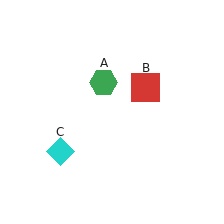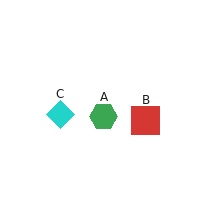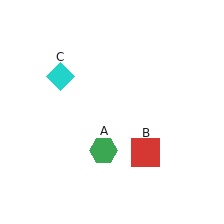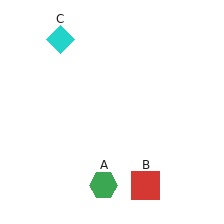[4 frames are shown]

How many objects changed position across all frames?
3 objects changed position: green hexagon (object A), red square (object B), cyan diamond (object C).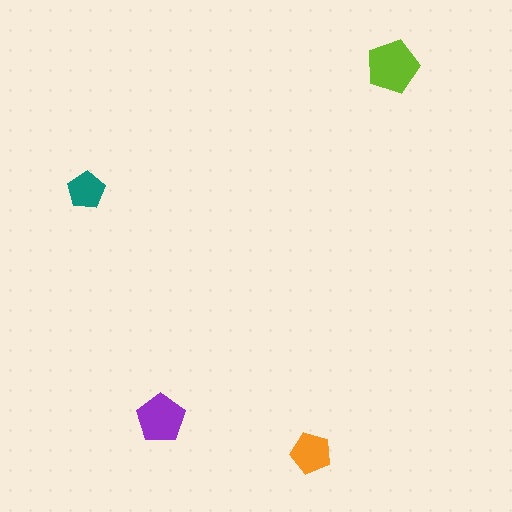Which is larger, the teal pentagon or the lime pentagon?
The lime one.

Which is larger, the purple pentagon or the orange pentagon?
The purple one.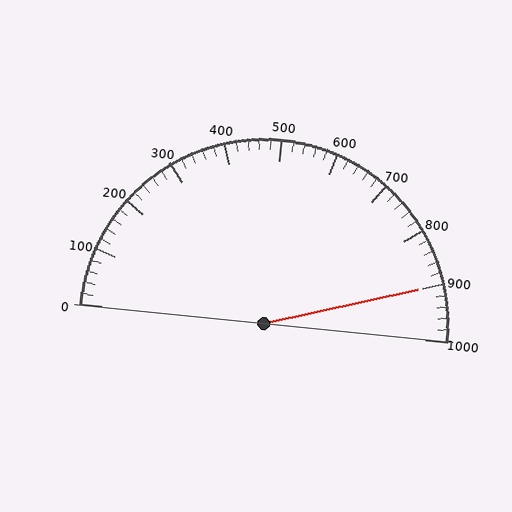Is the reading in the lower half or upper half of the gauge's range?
The reading is in the upper half of the range (0 to 1000).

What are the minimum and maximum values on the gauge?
The gauge ranges from 0 to 1000.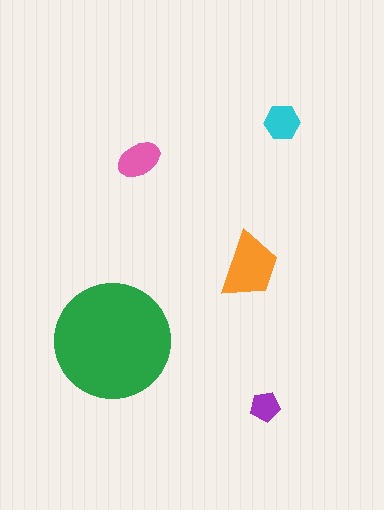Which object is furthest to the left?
The green circle is leftmost.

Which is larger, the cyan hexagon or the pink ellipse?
The pink ellipse.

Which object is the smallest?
The purple pentagon.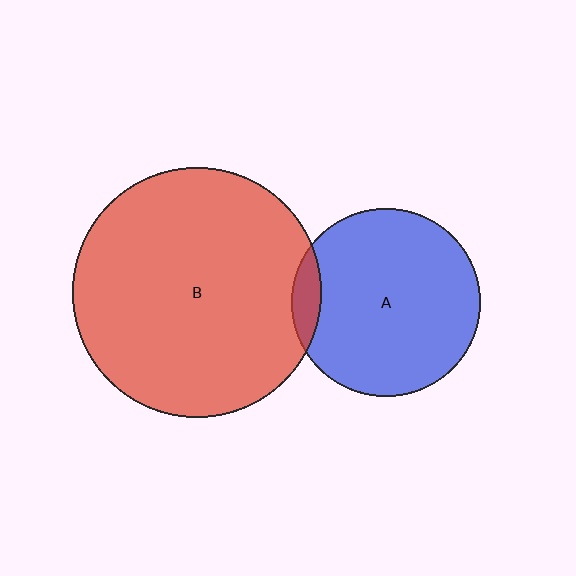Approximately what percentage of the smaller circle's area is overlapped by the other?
Approximately 10%.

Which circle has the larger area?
Circle B (red).